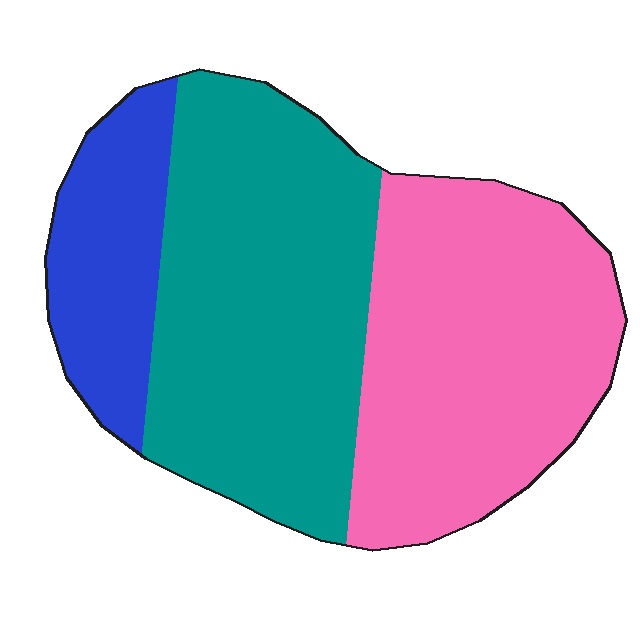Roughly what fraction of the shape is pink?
Pink covers 40% of the shape.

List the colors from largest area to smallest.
From largest to smallest: teal, pink, blue.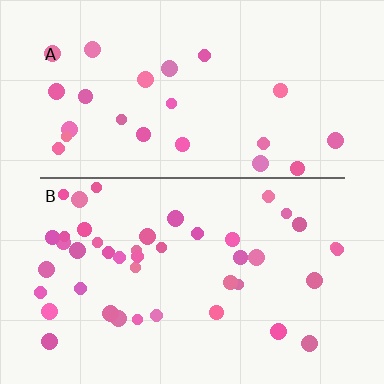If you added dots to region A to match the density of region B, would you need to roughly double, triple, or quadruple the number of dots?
Approximately double.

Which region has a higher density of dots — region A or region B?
B (the bottom).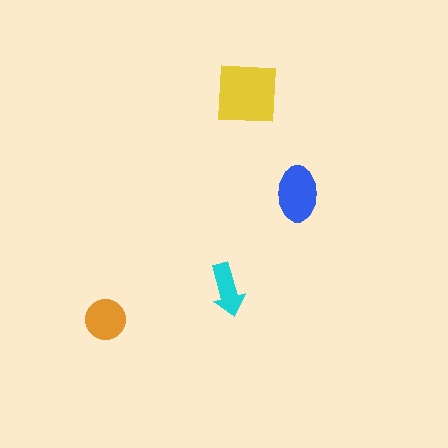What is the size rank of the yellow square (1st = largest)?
1st.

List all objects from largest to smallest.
The yellow square, the blue ellipse, the orange circle, the cyan arrow.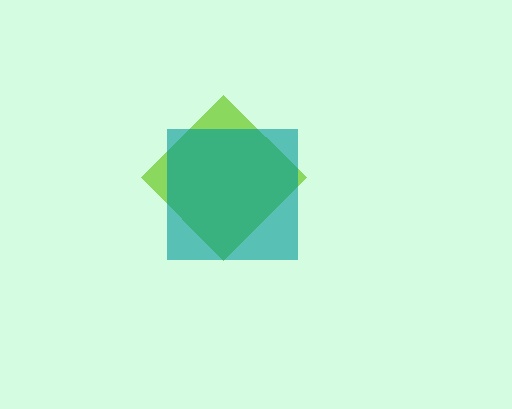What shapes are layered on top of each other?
The layered shapes are: a lime diamond, a teal square.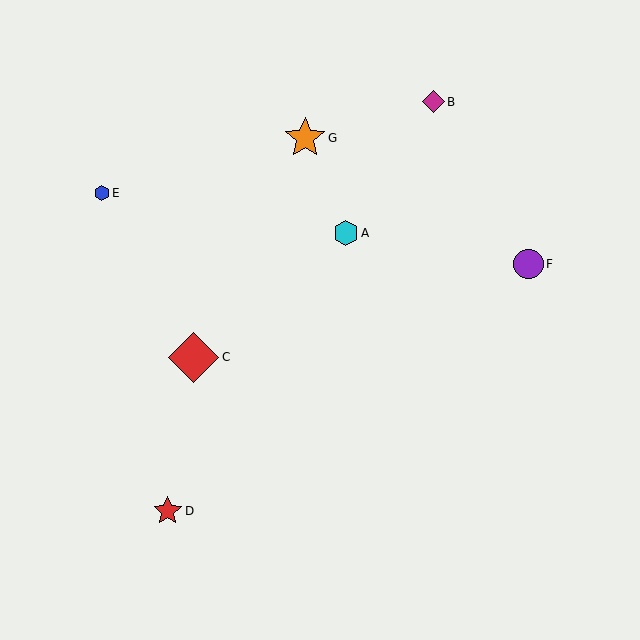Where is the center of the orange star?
The center of the orange star is at (305, 138).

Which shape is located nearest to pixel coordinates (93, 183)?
The blue hexagon (labeled E) at (102, 193) is nearest to that location.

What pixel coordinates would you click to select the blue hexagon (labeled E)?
Click at (102, 193) to select the blue hexagon E.